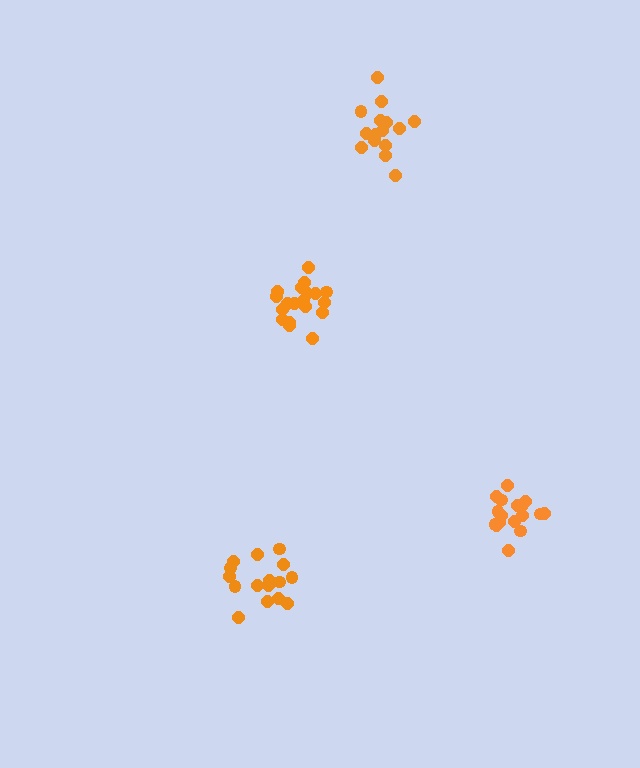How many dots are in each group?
Group 1: 19 dots, Group 2: 17 dots, Group 3: 16 dots, Group 4: 15 dots (67 total).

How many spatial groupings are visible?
There are 4 spatial groupings.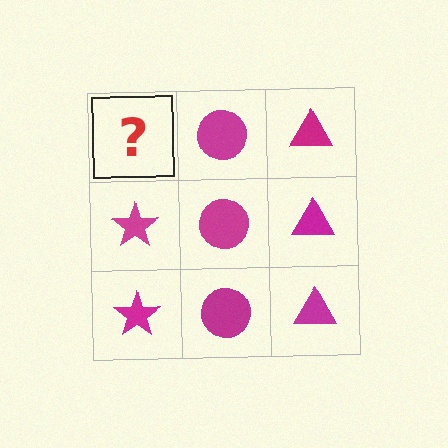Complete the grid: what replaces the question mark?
The question mark should be replaced with a magenta star.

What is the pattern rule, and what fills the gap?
The rule is that each column has a consistent shape. The gap should be filled with a magenta star.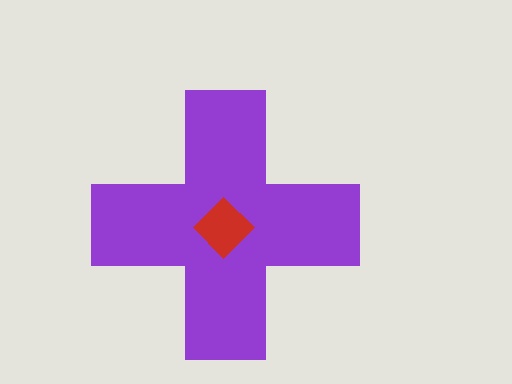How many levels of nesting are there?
2.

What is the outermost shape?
The purple cross.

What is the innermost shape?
The red diamond.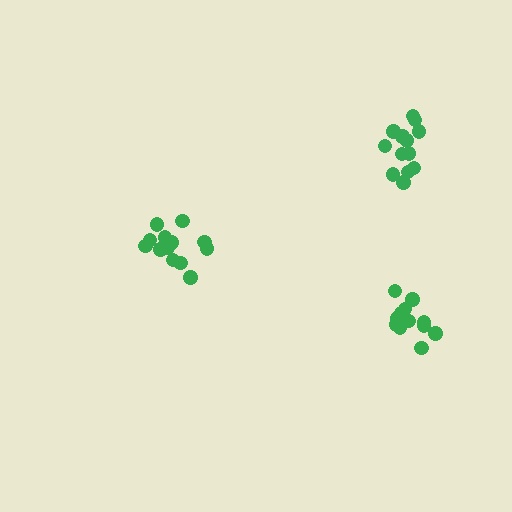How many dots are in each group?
Group 1: 12 dots, Group 2: 14 dots, Group 3: 13 dots (39 total).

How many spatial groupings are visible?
There are 3 spatial groupings.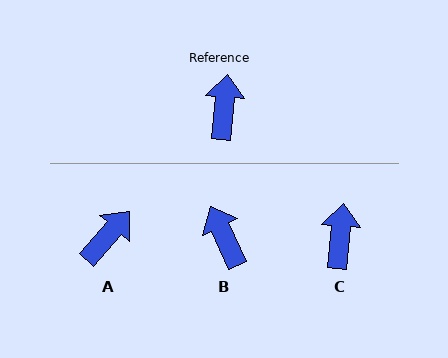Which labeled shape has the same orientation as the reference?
C.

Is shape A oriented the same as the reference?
No, it is off by about 36 degrees.